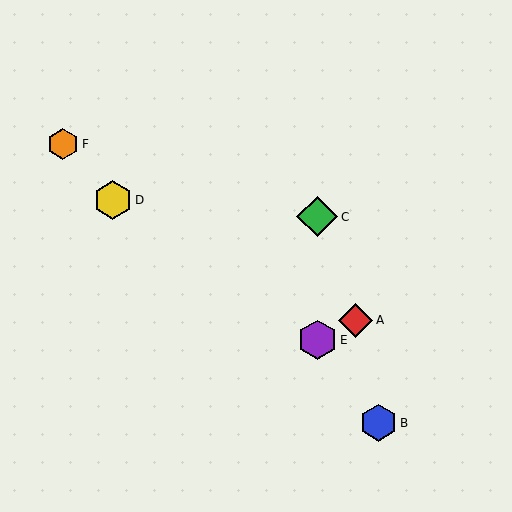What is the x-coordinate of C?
Object C is at x≈317.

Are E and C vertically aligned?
Yes, both are at x≈317.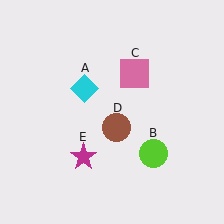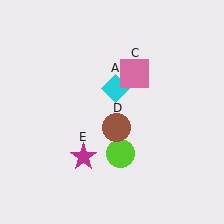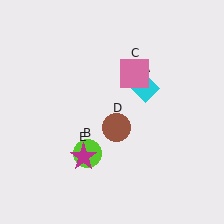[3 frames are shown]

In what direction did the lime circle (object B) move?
The lime circle (object B) moved left.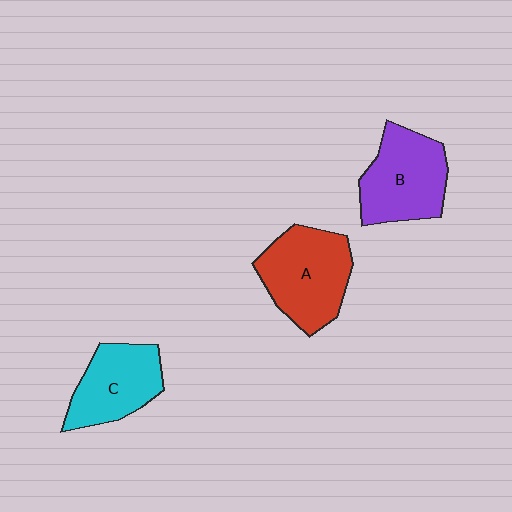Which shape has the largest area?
Shape A (red).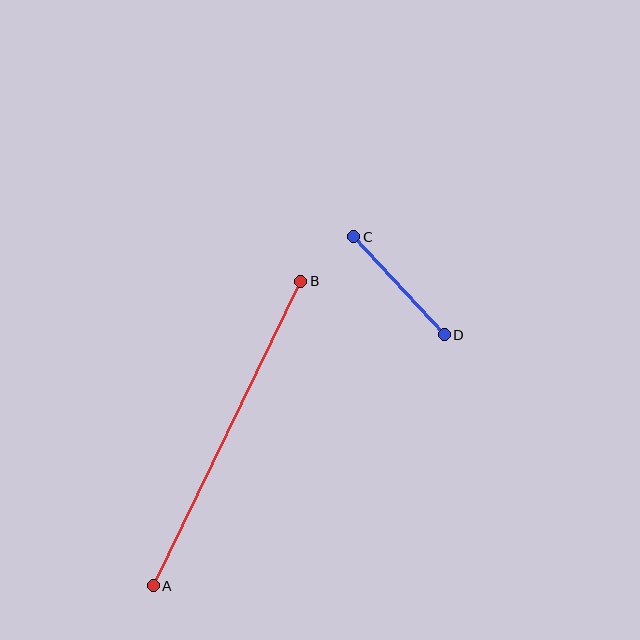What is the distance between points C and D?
The distance is approximately 133 pixels.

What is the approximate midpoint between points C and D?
The midpoint is at approximately (399, 286) pixels.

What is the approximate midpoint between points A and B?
The midpoint is at approximately (227, 433) pixels.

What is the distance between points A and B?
The distance is approximately 339 pixels.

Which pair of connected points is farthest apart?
Points A and B are farthest apart.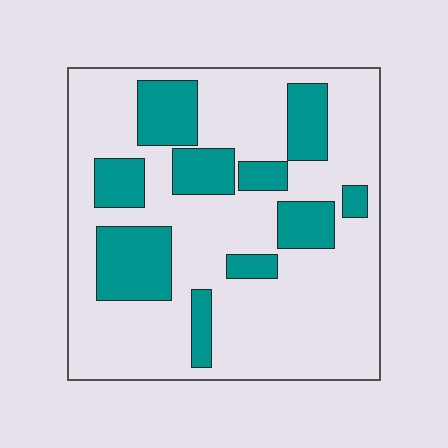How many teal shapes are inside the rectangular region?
10.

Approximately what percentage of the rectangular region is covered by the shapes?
Approximately 25%.